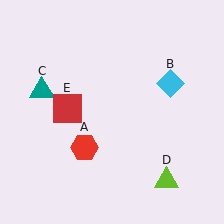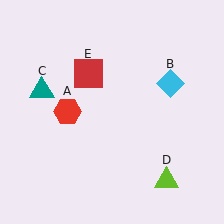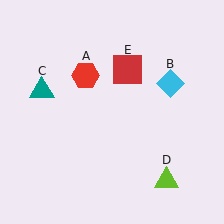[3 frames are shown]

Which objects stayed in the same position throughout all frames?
Cyan diamond (object B) and teal triangle (object C) and lime triangle (object D) remained stationary.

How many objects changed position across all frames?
2 objects changed position: red hexagon (object A), red square (object E).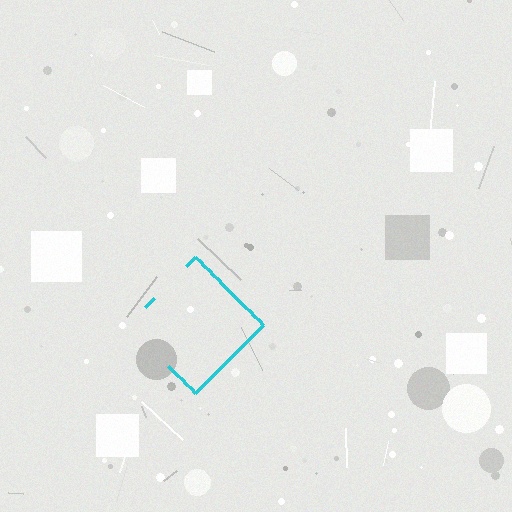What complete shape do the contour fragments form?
The contour fragments form a diamond.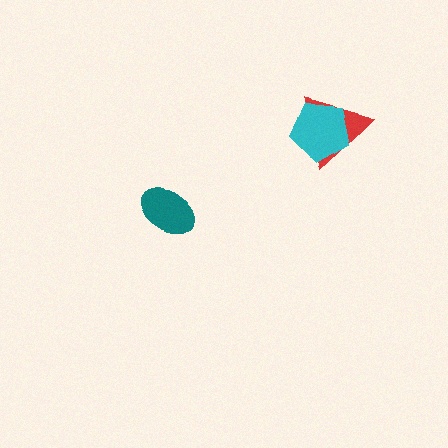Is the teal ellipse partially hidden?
No, no other shape covers it.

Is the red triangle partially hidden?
Yes, it is partially covered by another shape.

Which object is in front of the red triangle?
The cyan pentagon is in front of the red triangle.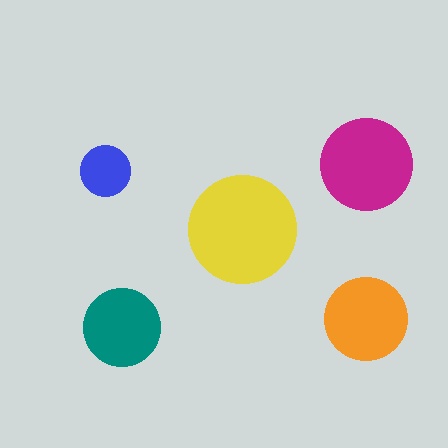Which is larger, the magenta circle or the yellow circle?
The yellow one.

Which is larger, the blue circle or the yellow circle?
The yellow one.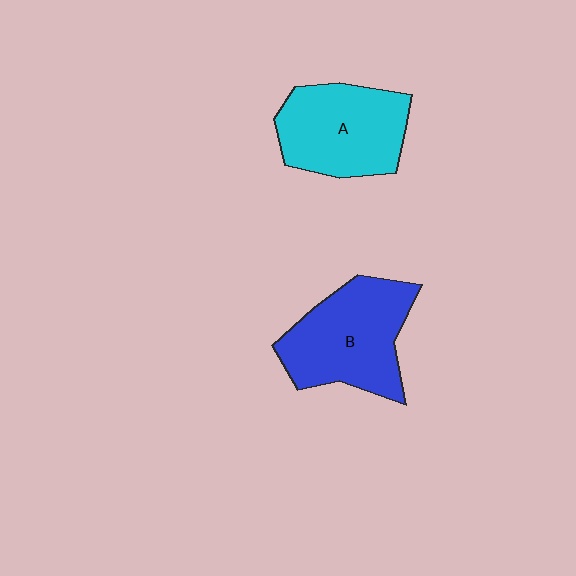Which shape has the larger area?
Shape B (blue).